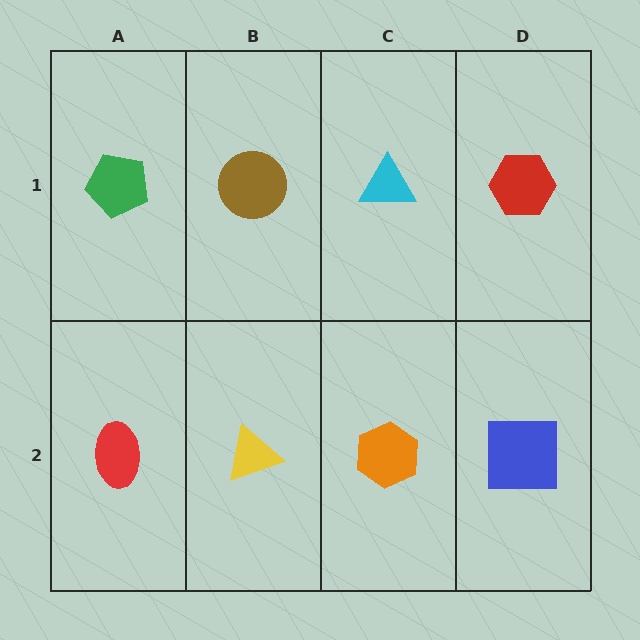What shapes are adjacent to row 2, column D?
A red hexagon (row 1, column D), an orange hexagon (row 2, column C).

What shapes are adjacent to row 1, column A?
A red ellipse (row 2, column A), a brown circle (row 1, column B).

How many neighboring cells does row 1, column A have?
2.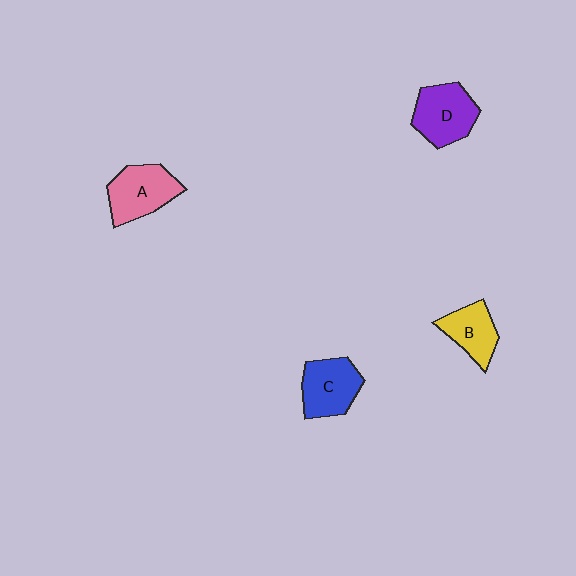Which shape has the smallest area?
Shape B (yellow).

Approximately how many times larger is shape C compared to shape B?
Approximately 1.2 times.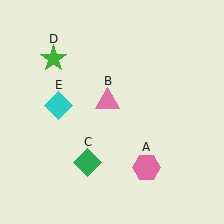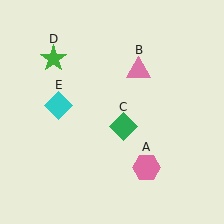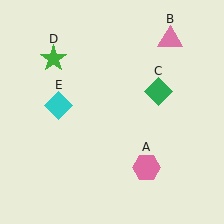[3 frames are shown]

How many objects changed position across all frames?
2 objects changed position: pink triangle (object B), green diamond (object C).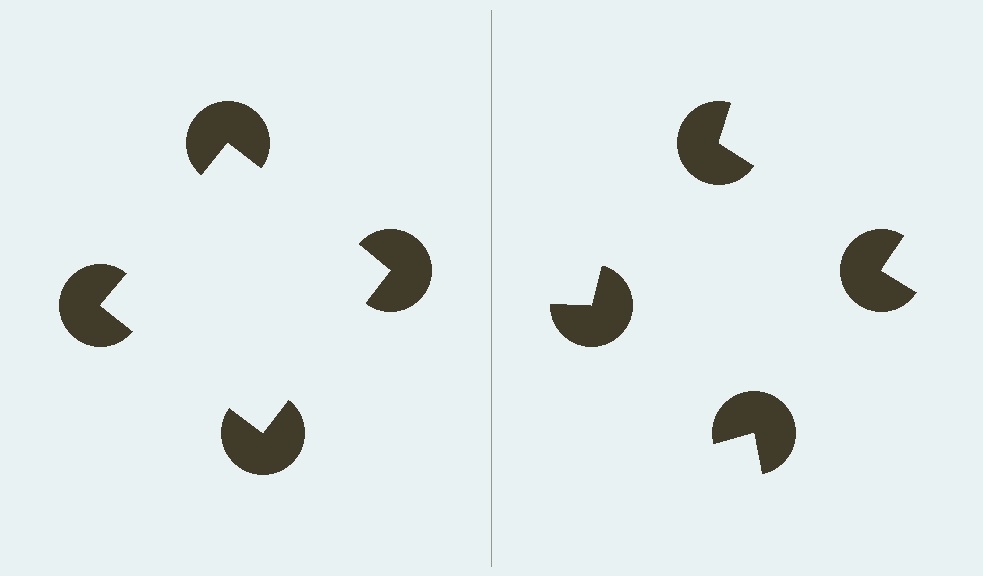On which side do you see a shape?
An illusory square appears on the left side. On the right side the wedge cuts are rotated, so no coherent shape forms.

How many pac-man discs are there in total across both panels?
8 — 4 on each side.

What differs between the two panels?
The pac-man discs are positioned identically on both sides; only the wedge orientations differ. On the left they align to a square; on the right they are misaligned.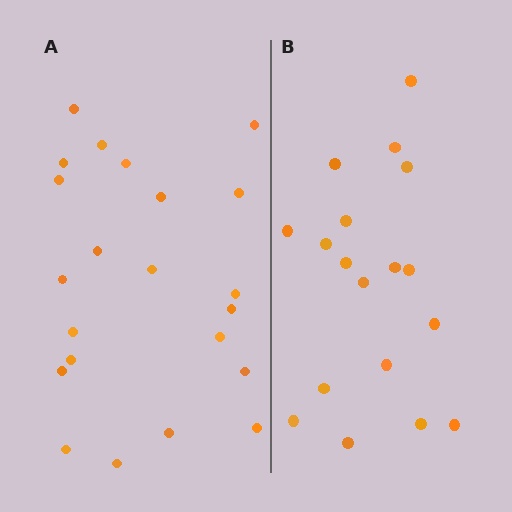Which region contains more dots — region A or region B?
Region A (the left region) has more dots.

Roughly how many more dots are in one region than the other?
Region A has about 4 more dots than region B.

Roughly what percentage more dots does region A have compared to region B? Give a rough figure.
About 20% more.